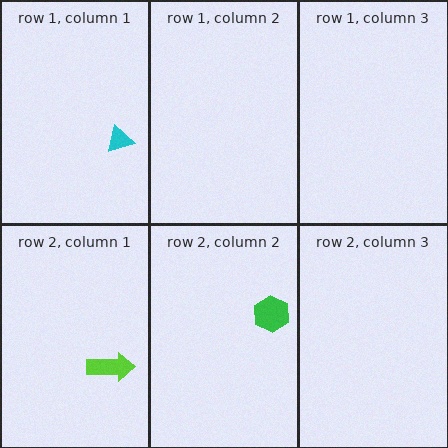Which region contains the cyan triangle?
The row 1, column 1 region.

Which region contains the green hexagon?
The row 2, column 2 region.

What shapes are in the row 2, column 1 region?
The lime arrow.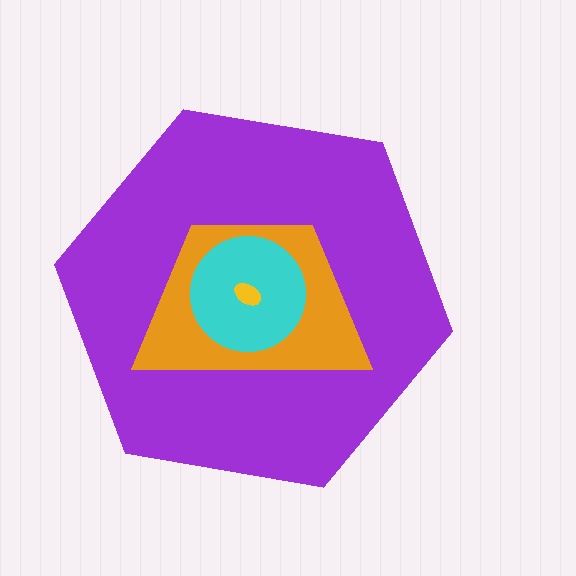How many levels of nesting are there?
4.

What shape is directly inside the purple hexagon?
The orange trapezoid.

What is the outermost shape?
The purple hexagon.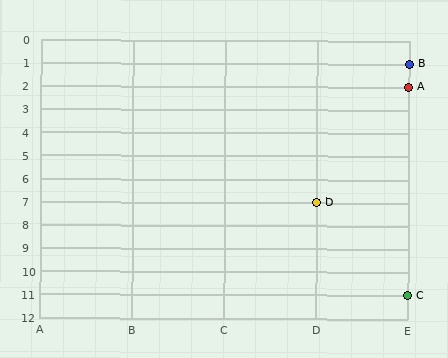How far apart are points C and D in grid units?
Points C and D are 1 column and 4 rows apart (about 4.1 grid units diagonally).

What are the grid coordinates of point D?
Point D is at grid coordinates (D, 7).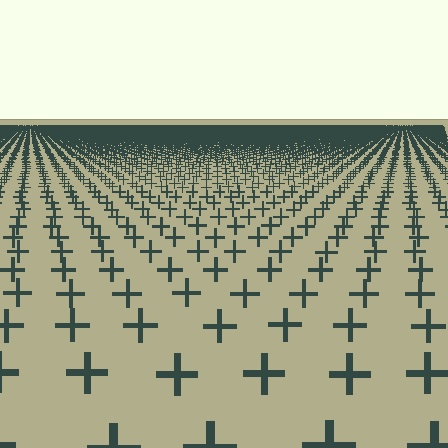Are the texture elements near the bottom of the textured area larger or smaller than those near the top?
Larger. Near the bottom, elements are closer to the viewer and appear at a bigger on-screen size.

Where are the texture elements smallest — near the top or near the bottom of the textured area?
Near the top.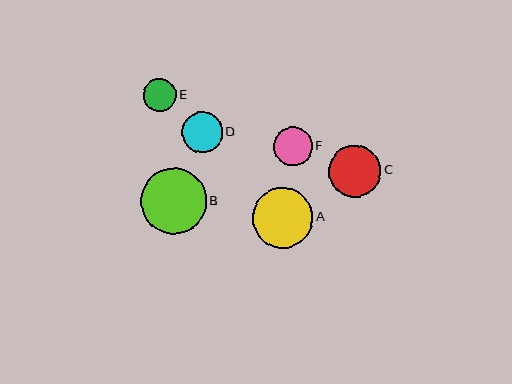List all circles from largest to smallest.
From largest to smallest: B, A, C, D, F, E.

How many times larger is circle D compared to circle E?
Circle D is approximately 1.2 times the size of circle E.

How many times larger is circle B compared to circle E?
Circle B is approximately 2.0 times the size of circle E.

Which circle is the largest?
Circle B is the largest with a size of approximately 65 pixels.